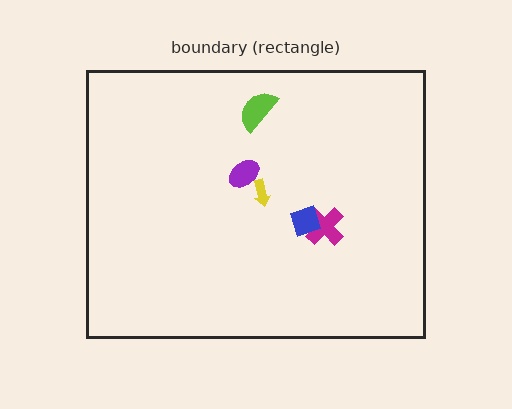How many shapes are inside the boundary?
5 inside, 0 outside.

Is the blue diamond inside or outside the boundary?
Inside.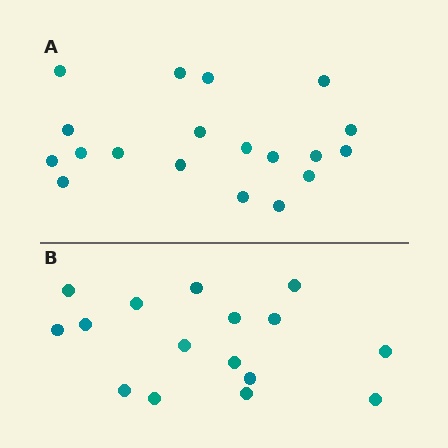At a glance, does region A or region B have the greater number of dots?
Region A (the top region) has more dots.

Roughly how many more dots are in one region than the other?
Region A has just a few more — roughly 2 or 3 more dots than region B.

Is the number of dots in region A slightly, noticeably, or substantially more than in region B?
Region A has only slightly more — the two regions are fairly close. The ratio is roughly 1.2 to 1.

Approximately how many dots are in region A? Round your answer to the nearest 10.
About 20 dots. (The exact count is 19, which rounds to 20.)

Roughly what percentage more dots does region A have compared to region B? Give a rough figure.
About 20% more.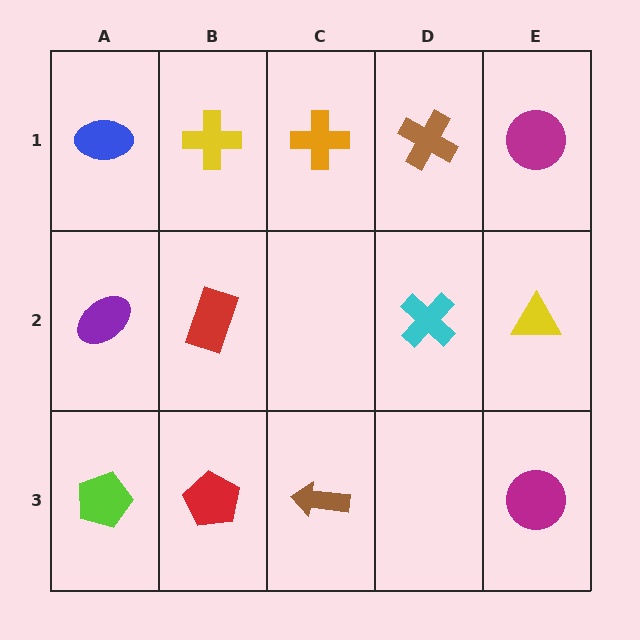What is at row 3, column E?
A magenta circle.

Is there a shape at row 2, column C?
No, that cell is empty.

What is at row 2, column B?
A red rectangle.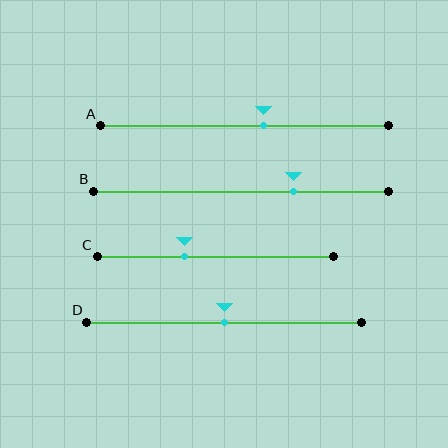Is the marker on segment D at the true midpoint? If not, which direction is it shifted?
Yes, the marker on segment D is at the true midpoint.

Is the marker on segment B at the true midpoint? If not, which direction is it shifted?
No, the marker on segment B is shifted to the right by about 18% of the segment length.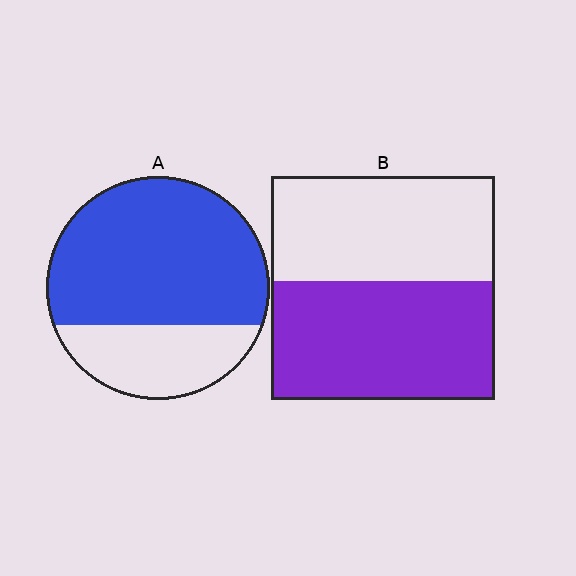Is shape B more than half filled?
Roughly half.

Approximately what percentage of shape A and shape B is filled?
A is approximately 70% and B is approximately 55%.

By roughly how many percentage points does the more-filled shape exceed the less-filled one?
By roughly 20 percentage points (A over B).